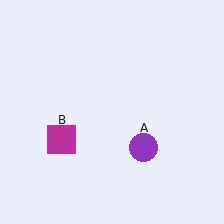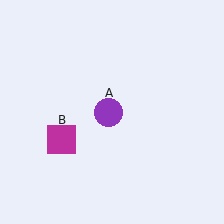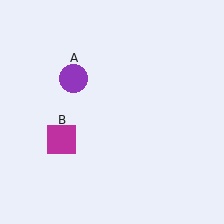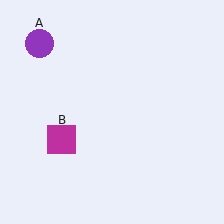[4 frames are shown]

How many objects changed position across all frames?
1 object changed position: purple circle (object A).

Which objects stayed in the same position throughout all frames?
Magenta square (object B) remained stationary.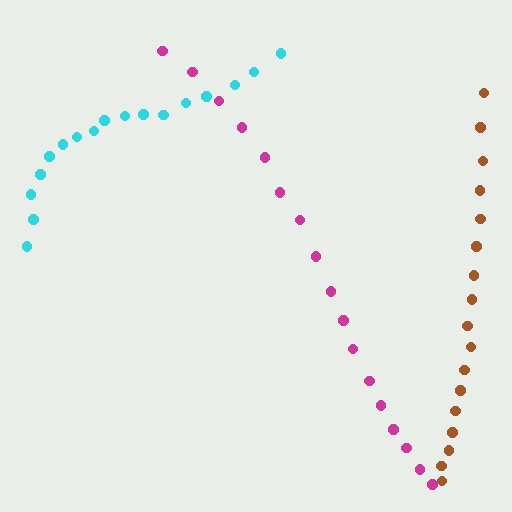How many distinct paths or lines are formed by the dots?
There are 3 distinct paths.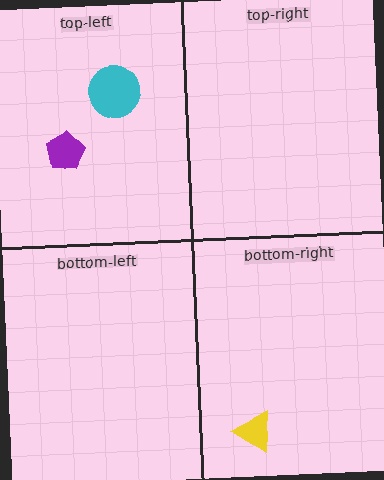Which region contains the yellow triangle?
The bottom-right region.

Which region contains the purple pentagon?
The top-left region.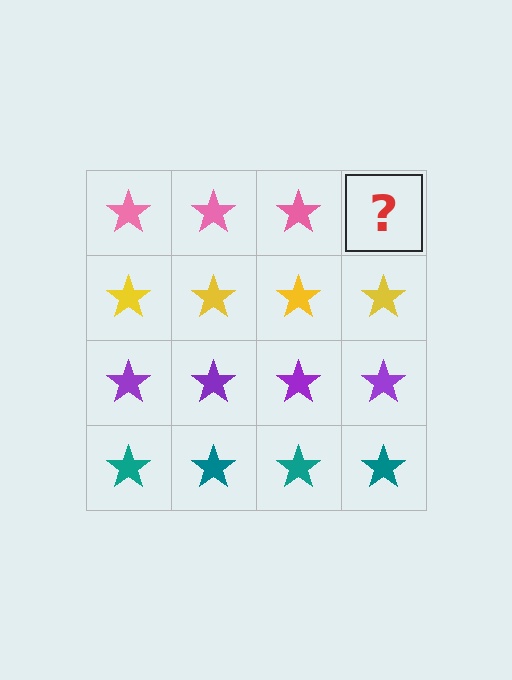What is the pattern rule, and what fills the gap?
The rule is that each row has a consistent color. The gap should be filled with a pink star.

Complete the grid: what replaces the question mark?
The question mark should be replaced with a pink star.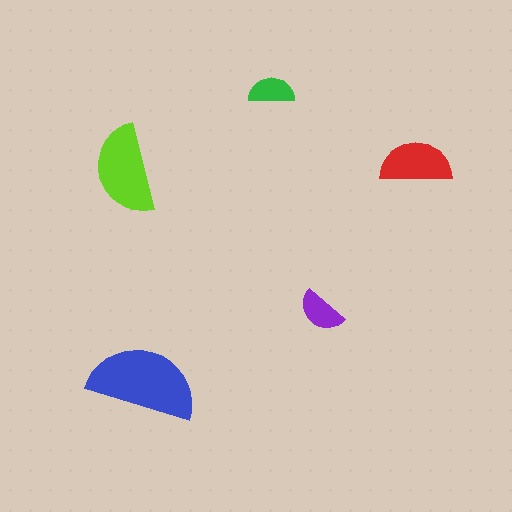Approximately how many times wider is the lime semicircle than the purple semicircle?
About 2 times wider.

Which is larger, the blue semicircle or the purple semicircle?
The blue one.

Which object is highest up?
The green semicircle is topmost.